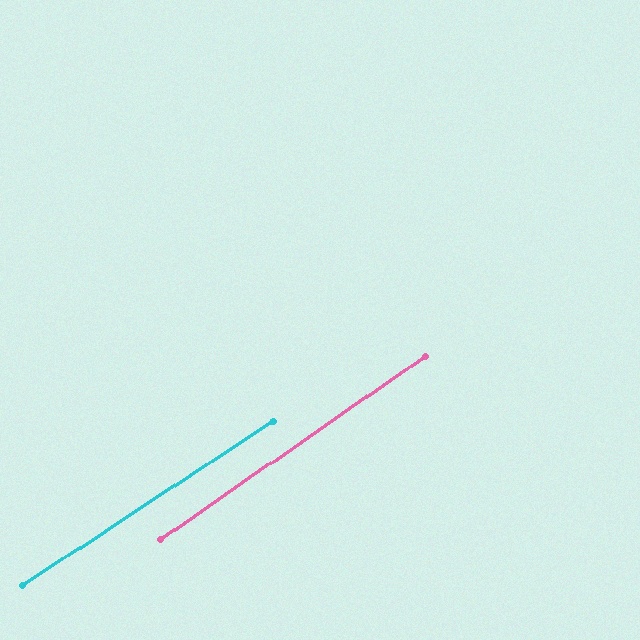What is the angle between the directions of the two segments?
Approximately 1 degree.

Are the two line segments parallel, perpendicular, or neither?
Parallel — their directions differ by only 1.4°.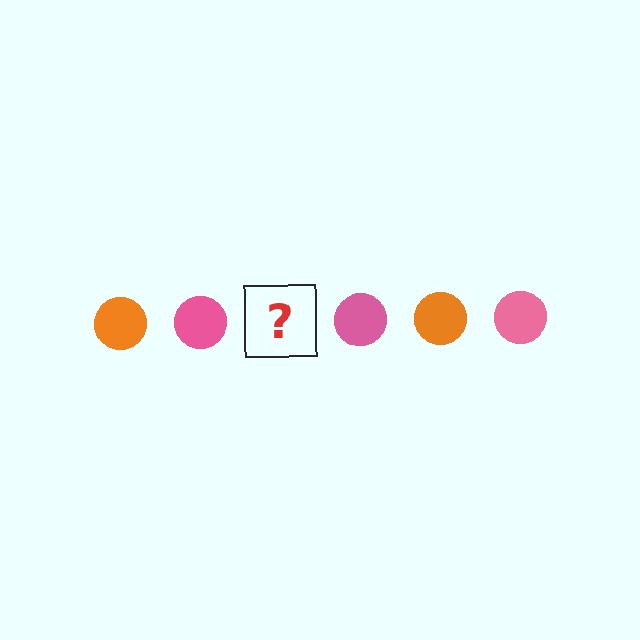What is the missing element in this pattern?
The missing element is an orange circle.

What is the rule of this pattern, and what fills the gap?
The rule is that the pattern cycles through orange, pink circles. The gap should be filled with an orange circle.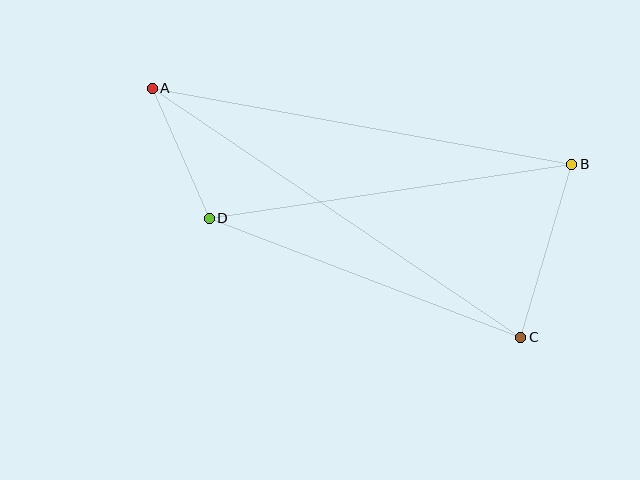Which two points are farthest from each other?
Points A and C are farthest from each other.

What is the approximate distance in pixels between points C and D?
The distance between C and D is approximately 334 pixels.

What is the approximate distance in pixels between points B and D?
The distance between B and D is approximately 367 pixels.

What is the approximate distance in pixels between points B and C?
The distance between B and C is approximately 181 pixels.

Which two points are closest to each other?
Points A and D are closest to each other.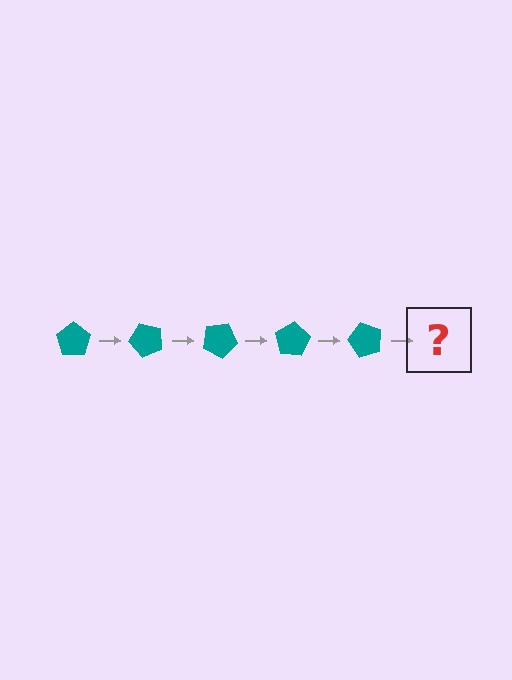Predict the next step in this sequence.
The next step is a teal pentagon rotated 250 degrees.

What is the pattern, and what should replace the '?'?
The pattern is that the pentagon rotates 50 degrees each step. The '?' should be a teal pentagon rotated 250 degrees.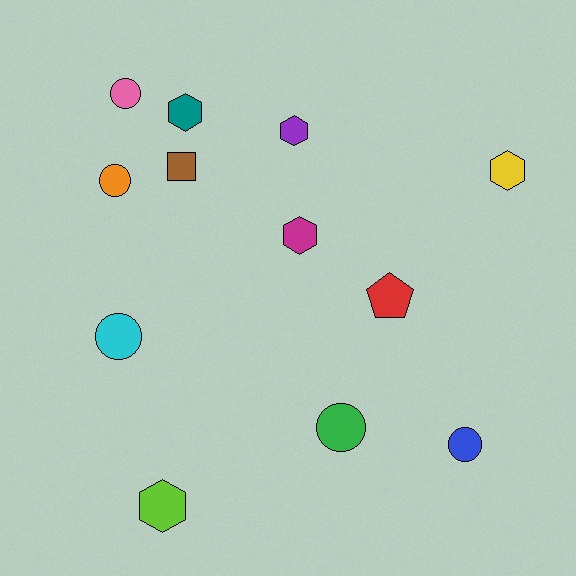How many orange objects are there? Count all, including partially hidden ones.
There is 1 orange object.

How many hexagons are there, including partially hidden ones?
There are 5 hexagons.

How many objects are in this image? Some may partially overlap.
There are 12 objects.